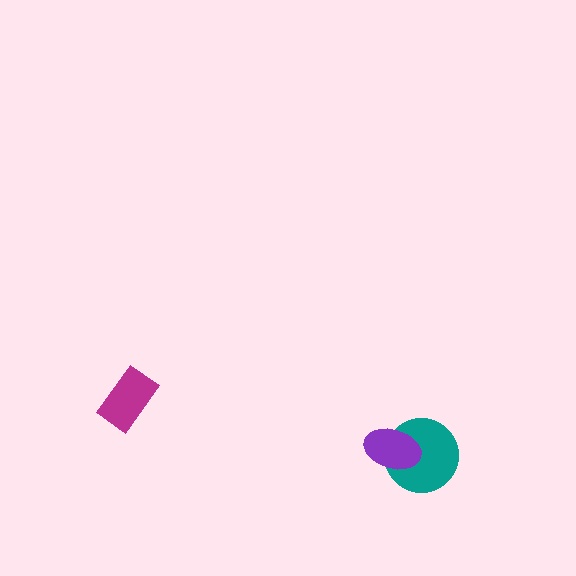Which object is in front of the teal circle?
The purple ellipse is in front of the teal circle.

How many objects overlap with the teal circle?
1 object overlaps with the teal circle.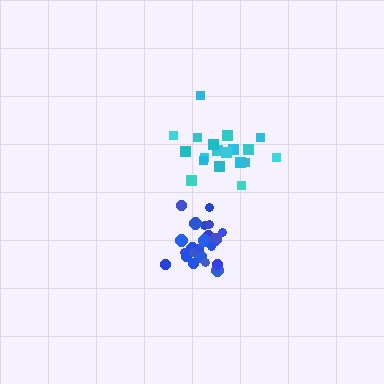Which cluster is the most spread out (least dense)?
Cyan.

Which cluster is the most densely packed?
Blue.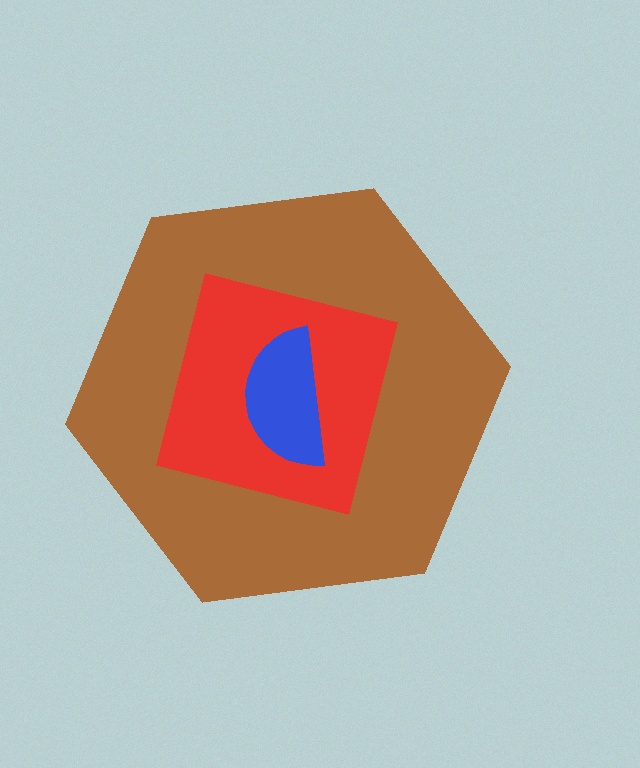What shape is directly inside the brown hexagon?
The red square.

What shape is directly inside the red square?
The blue semicircle.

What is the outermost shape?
The brown hexagon.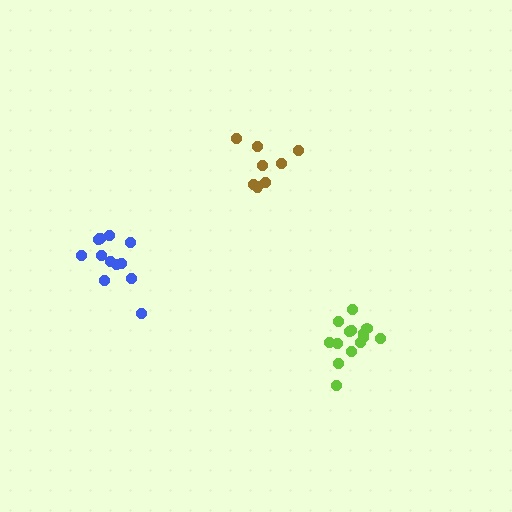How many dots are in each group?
Group 1: 8 dots, Group 2: 14 dots, Group 3: 13 dots (35 total).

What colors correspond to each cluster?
The clusters are colored: brown, lime, blue.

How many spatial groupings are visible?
There are 3 spatial groupings.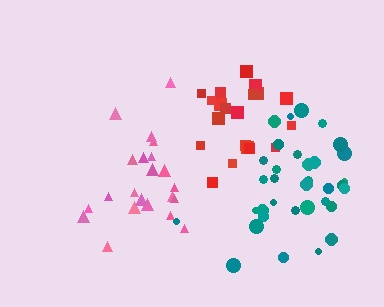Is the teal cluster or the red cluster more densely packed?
Red.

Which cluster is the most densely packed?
Red.